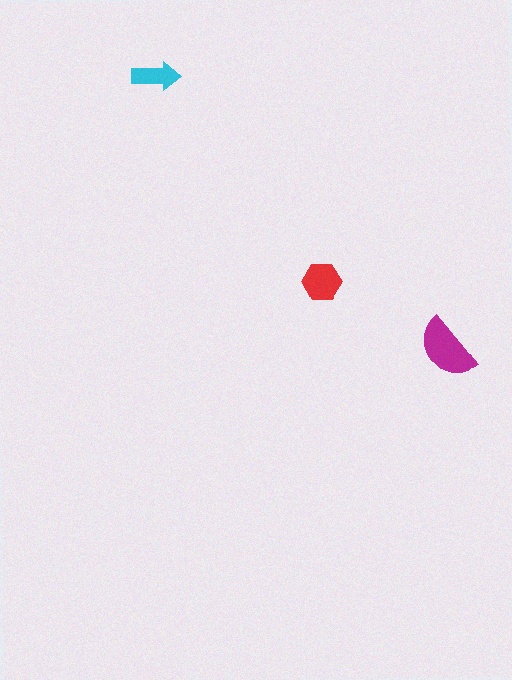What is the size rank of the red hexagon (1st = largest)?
2nd.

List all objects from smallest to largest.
The cyan arrow, the red hexagon, the magenta semicircle.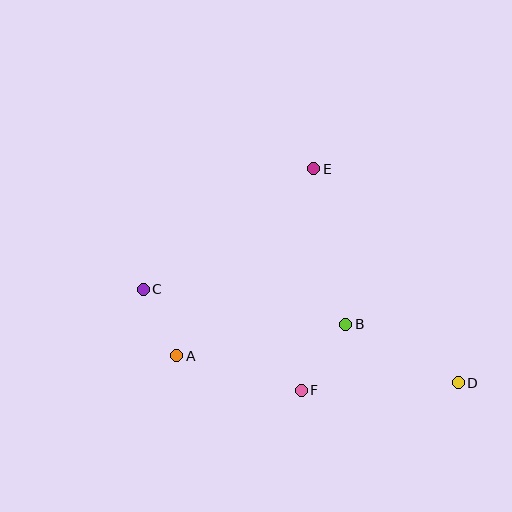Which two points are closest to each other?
Points A and C are closest to each other.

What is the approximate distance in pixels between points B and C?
The distance between B and C is approximately 206 pixels.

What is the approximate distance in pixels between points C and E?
The distance between C and E is approximately 208 pixels.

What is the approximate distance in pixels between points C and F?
The distance between C and F is approximately 187 pixels.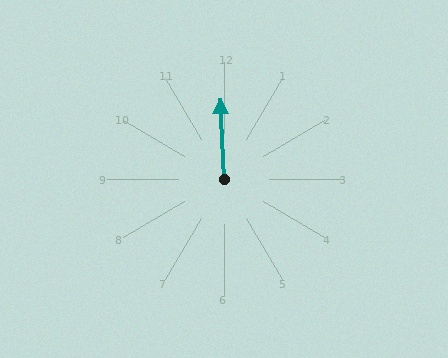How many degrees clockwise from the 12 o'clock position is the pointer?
Approximately 357 degrees.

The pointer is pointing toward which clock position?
Roughly 12 o'clock.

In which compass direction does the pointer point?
North.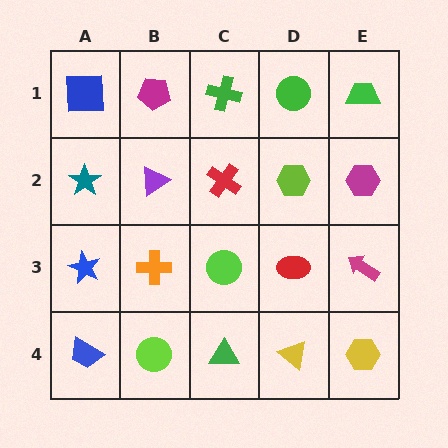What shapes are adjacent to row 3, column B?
A purple triangle (row 2, column B), a lime circle (row 4, column B), a blue star (row 3, column A), a lime circle (row 3, column C).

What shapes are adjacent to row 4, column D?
A red ellipse (row 3, column D), a green triangle (row 4, column C), a yellow hexagon (row 4, column E).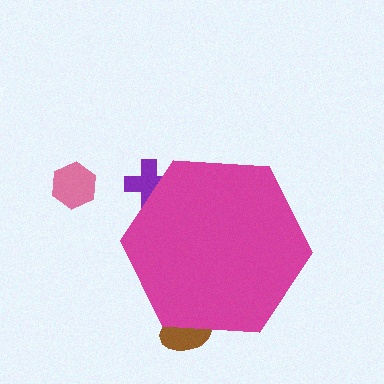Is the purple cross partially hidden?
Yes, the purple cross is partially hidden behind the magenta hexagon.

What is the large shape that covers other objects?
A magenta hexagon.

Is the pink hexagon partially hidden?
No, the pink hexagon is fully visible.